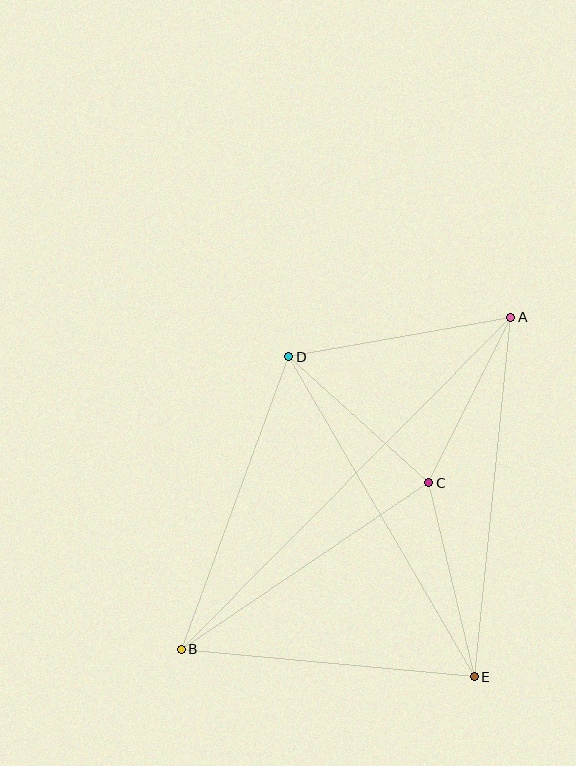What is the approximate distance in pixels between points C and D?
The distance between C and D is approximately 188 pixels.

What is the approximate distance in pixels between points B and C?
The distance between B and C is approximately 298 pixels.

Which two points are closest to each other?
Points A and C are closest to each other.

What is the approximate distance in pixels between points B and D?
The distance between B and D is approximately 312 pixels.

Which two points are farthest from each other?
Points A and B are farthest from each other.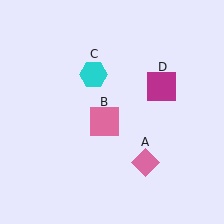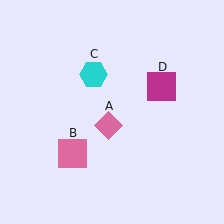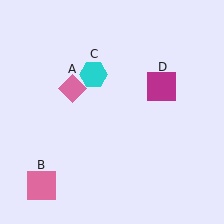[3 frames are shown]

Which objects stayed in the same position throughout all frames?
Cyan hexagon (object C) and magenta square (object D) remained stationary.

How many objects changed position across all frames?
2 objects changed position: pink diamond (object A), pink square (object B).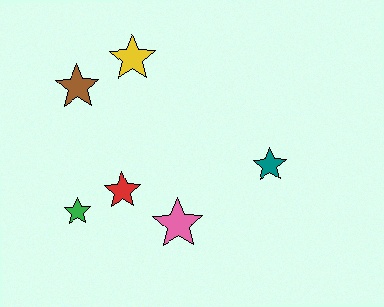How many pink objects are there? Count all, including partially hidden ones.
There is 1 pink object.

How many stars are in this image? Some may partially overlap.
There are 6 stars.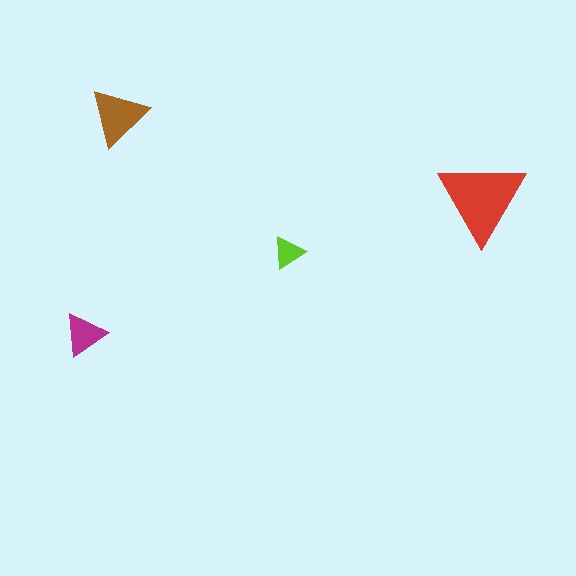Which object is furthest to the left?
The magenta triangle is leftmost.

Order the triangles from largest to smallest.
the red one, the brown one, the magenta one, the lime one.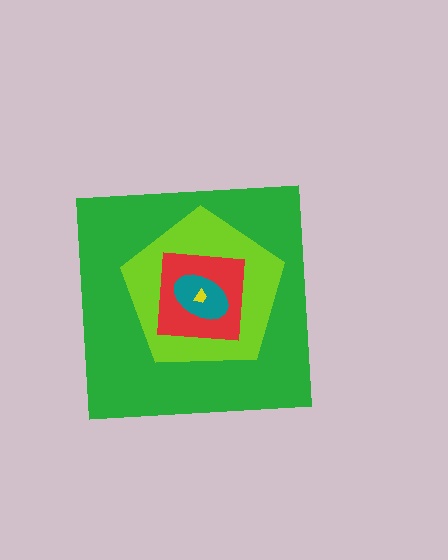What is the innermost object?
The yellow trapezoid.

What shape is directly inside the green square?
The lime pentagon.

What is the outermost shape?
The green square.